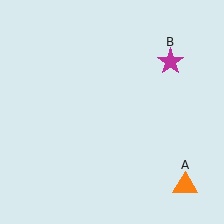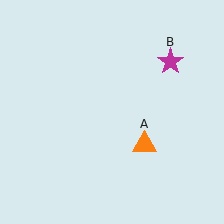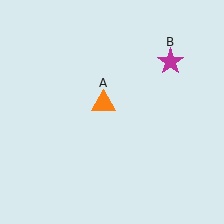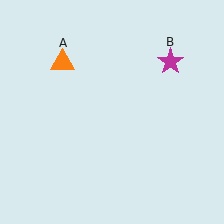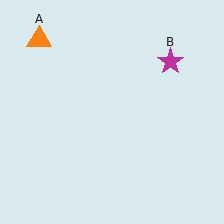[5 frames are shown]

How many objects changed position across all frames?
1 object changed position: orange triangle (object A).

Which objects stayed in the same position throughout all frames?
Magenta star (object B) remained stationary.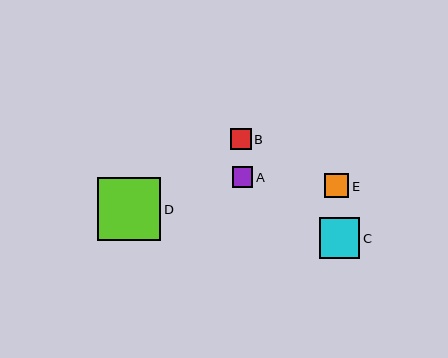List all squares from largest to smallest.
From largest to smallest: D, C, E, B, A.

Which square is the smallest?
Square A is the smallest with a size of approximately 21 pixels.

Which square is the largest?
Square D is the largest with a size of approximately 63 pixels.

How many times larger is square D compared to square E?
Square D is approximately 2.6 times the size of square E.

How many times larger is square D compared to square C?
Square D is approximately 1.6 times the size of square C.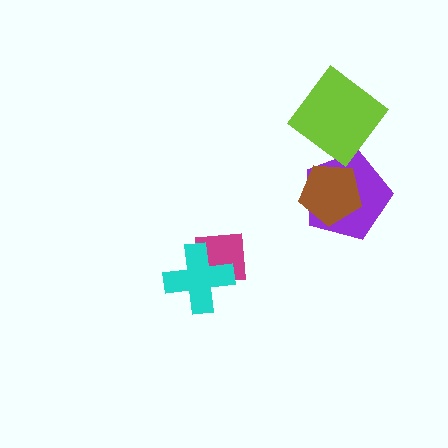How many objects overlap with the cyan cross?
1 object overlaps with the cyan cross.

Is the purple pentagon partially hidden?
Yes, it is partially covered by another shape.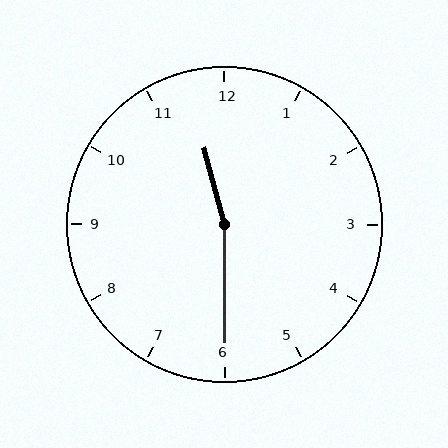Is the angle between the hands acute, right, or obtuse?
It is obtuse.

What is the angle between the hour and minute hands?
Approximately 165 degrees.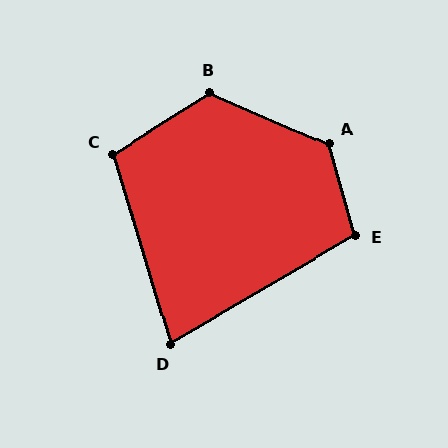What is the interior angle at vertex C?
Approximately 105 degrees (obtuse).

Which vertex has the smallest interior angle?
D, at approximately 77 degrees.